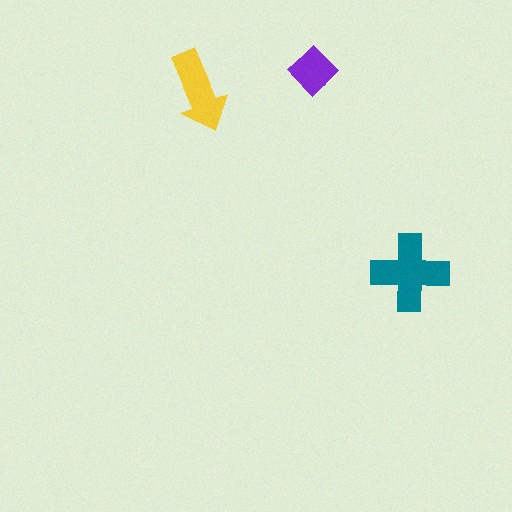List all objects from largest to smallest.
The teal cross, the yellow arrow, the purple diamond.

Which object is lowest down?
The teal cross is bottommost.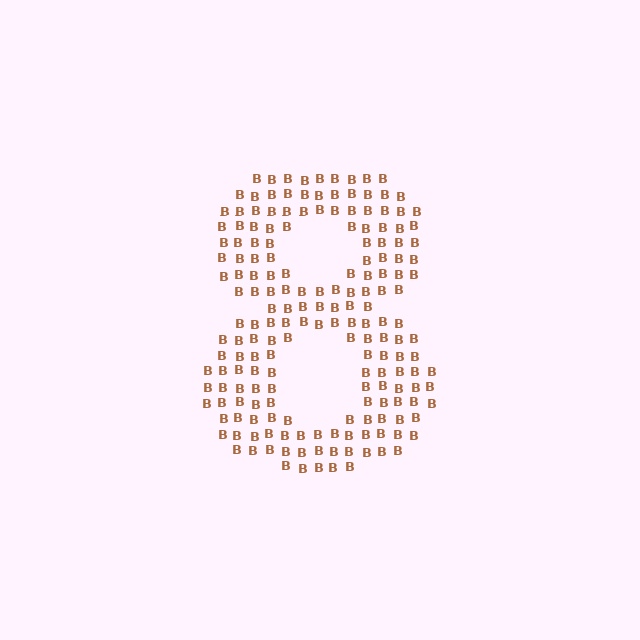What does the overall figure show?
The overall figure shows the digit 8.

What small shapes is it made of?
It is made of small letter B's.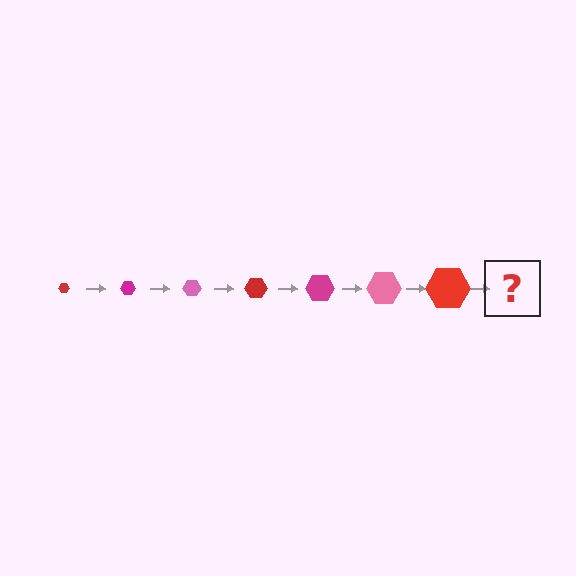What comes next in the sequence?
The next element should be a magenta hexagon, larger than the previous one.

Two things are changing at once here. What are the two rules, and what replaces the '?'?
The two rules are that the hexagon grows larger each step and the color cycles through red, magenta, and pink. The '?' should be a magenta hexagon, larger than the previous one.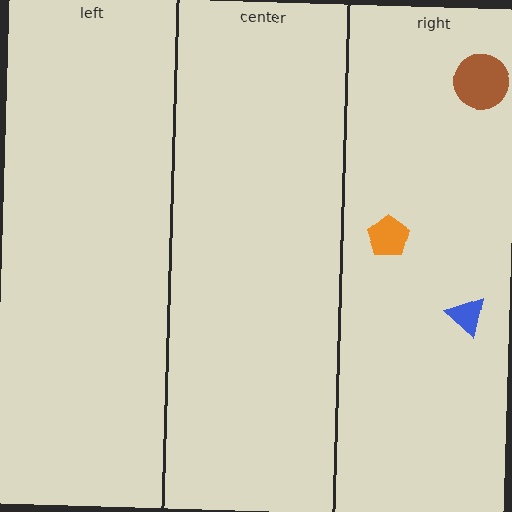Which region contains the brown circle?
The right region.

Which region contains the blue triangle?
The right region.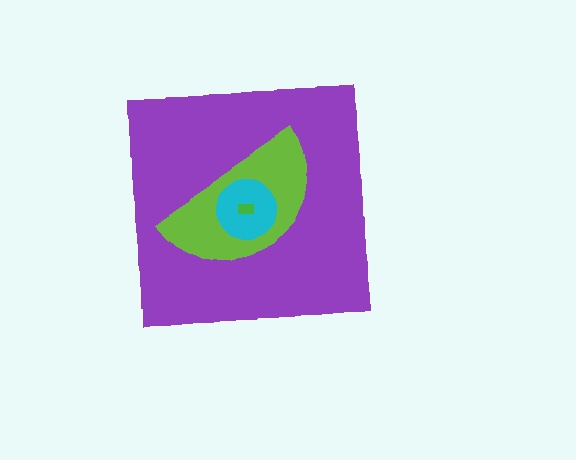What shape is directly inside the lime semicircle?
The cyan circle.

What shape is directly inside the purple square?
The lime semicircle.